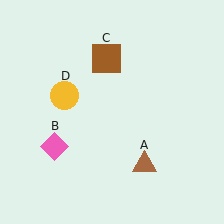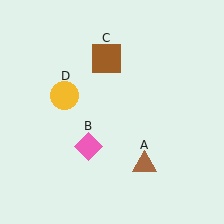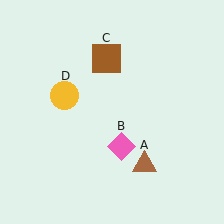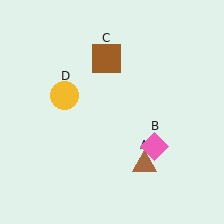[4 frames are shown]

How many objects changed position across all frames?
1 object changed position: pink diamond (object B).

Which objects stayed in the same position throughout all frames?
Brown triangle (object A) and brown square (object C) and yellow circle (object D) remained stationary.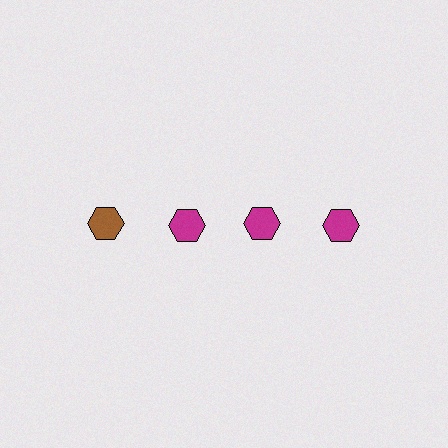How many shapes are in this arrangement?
There are 4 shapes arranged in a grid pattern.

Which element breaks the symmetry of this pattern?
The brown hexagon in the top row, leftmost column breaks the symmetry. All other shapes are magenta hexagons.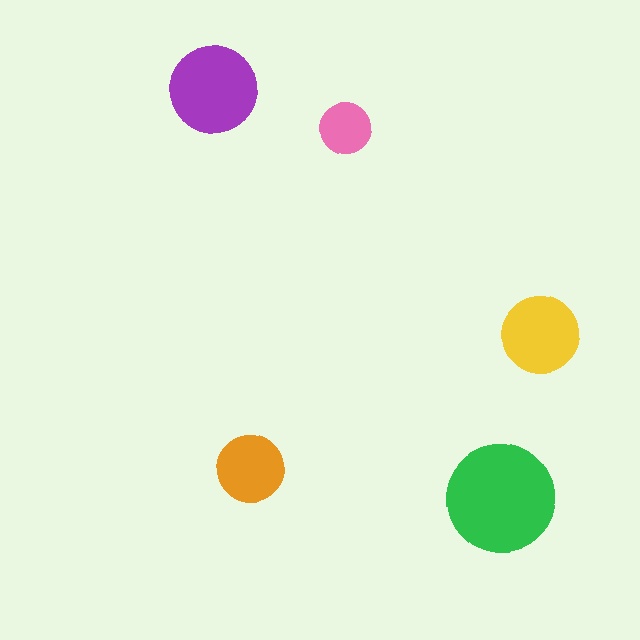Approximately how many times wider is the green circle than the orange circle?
About 1.5 times wider.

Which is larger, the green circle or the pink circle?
The green one.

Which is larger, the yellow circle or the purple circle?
The purple one.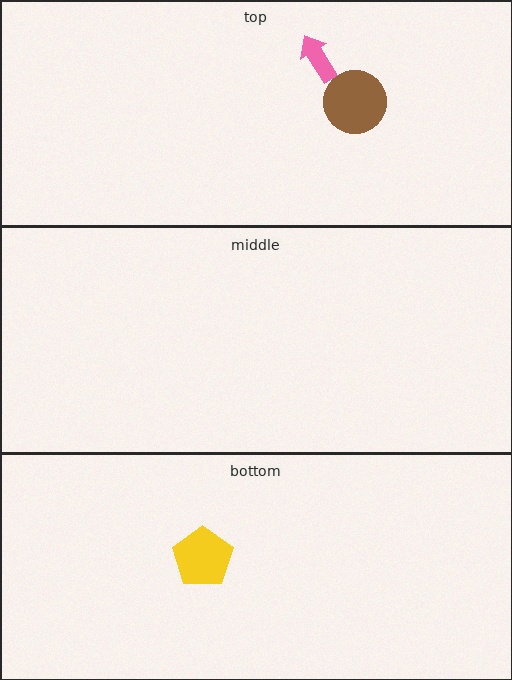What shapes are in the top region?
The brown circle, the pink arrow.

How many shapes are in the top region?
2.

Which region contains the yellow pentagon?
The bottom region.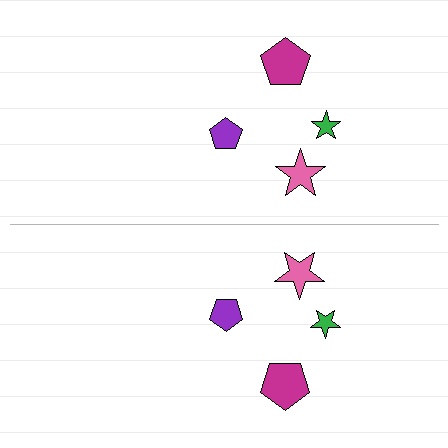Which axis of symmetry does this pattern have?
The pattern has a horizontal axis of symmetry running through the center of the image.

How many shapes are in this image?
There are 8 shapes in this image.